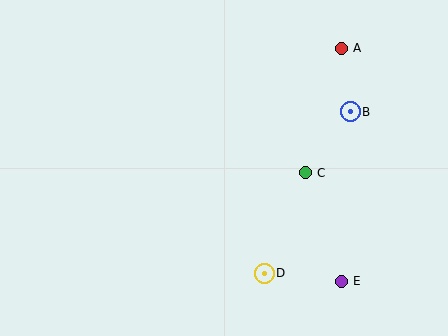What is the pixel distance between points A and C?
The distance between A and C is 130 pixels.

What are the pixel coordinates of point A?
Point A is at (341, 48).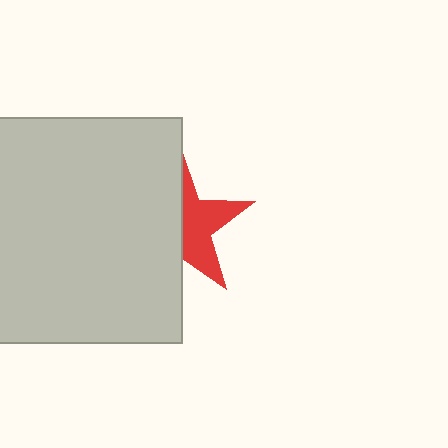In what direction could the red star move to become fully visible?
The red star could move right. That would shift it out from behind the light gray rectangle entirely.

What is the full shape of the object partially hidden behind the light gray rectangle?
The partially hidden object is a red star.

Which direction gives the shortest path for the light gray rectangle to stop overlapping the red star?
Moving left gives the shortest separation.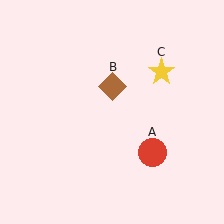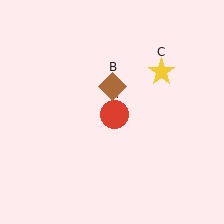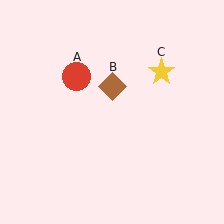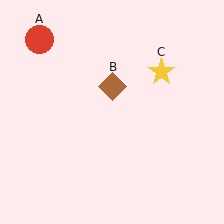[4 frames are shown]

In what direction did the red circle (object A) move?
The red circle (object A) moved up and to the left.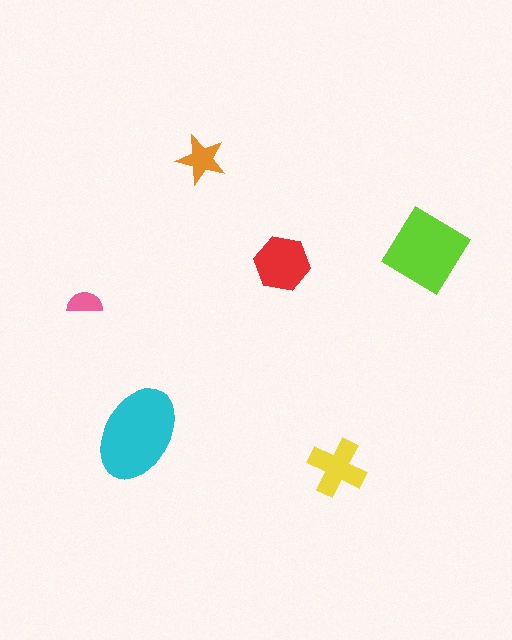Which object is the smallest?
The pink semicircle.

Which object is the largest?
The cyan ellipse.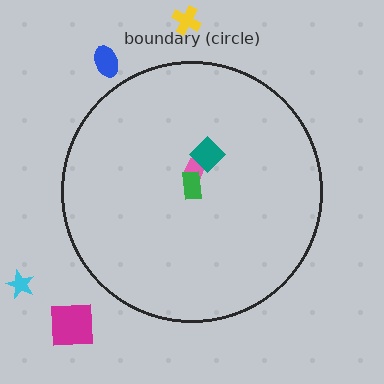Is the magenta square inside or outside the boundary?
Outside.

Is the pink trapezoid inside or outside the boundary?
Inside.